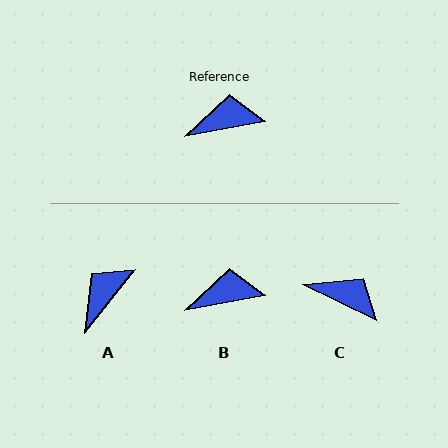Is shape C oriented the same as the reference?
No, it is off by about 37 degrees.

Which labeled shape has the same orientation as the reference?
B.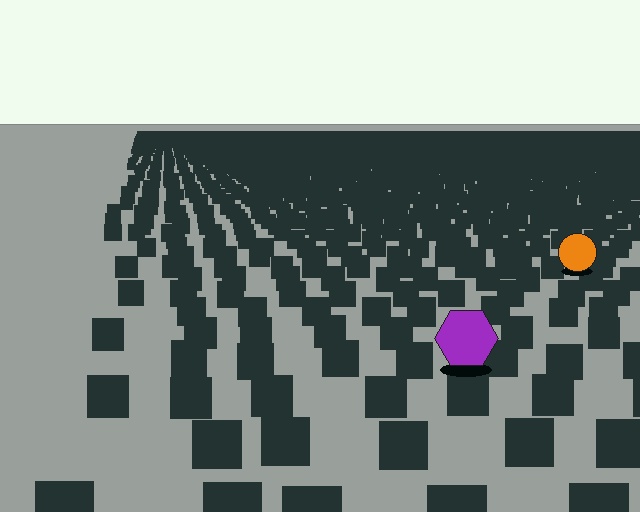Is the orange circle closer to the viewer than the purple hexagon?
No. The purple hexagon is closer — you can tell from the texture gradient: the ground texture is coarser near it.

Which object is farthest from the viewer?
The orange circle is farthest from the viewer. It appears smaller and the ground texture around it is denser.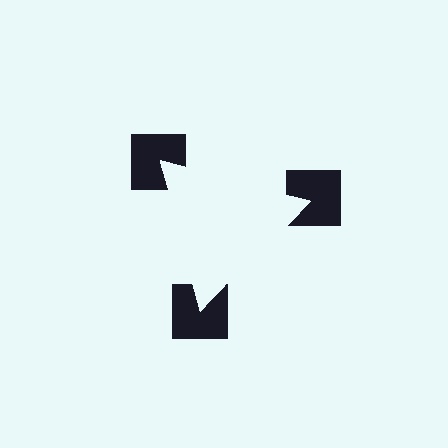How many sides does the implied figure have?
3 sides.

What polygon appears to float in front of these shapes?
An illusory triangle — its edges are inferred from the aligned wedge cuts in the notched squares, not physically drawn.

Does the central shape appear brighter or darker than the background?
It typically appears slightly brighter than the background, even though no actual brightness change is drawn.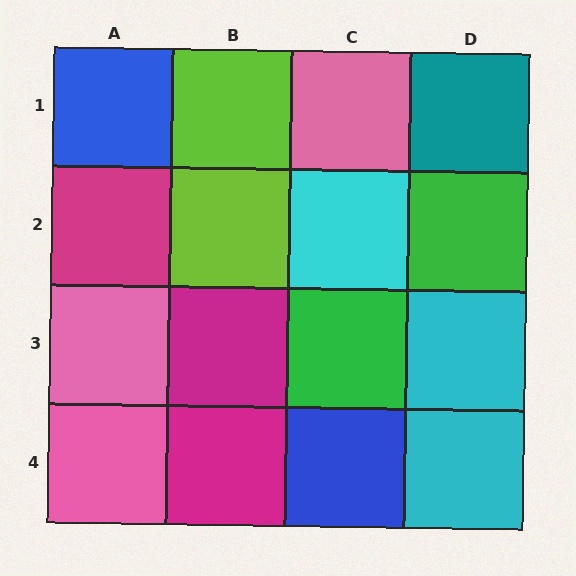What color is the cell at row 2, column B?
Lime.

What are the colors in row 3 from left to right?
Pink, magenta, green, cyan.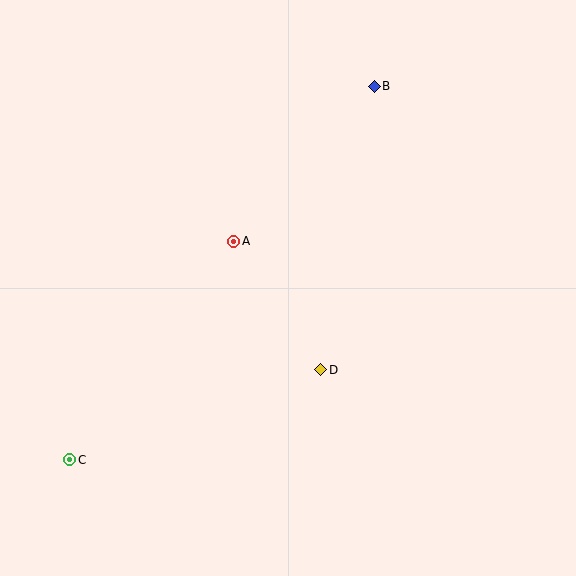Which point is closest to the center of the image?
Point A at (234, 241) is closest to the center.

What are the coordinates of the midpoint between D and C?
The midpoint between D and C is at (195, 415).